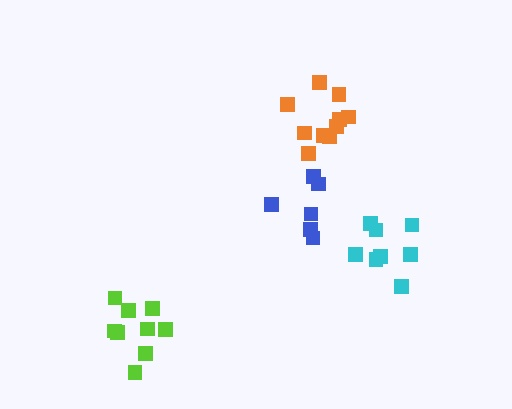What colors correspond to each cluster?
The clusters are colored: lime, cyan, blue, orange.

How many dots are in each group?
Group 1: 9 dots, Group 2: 8 dots, Group 3: 6 dots, Group 4: 10 dots (33 total).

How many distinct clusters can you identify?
There are 4 distinct clusters.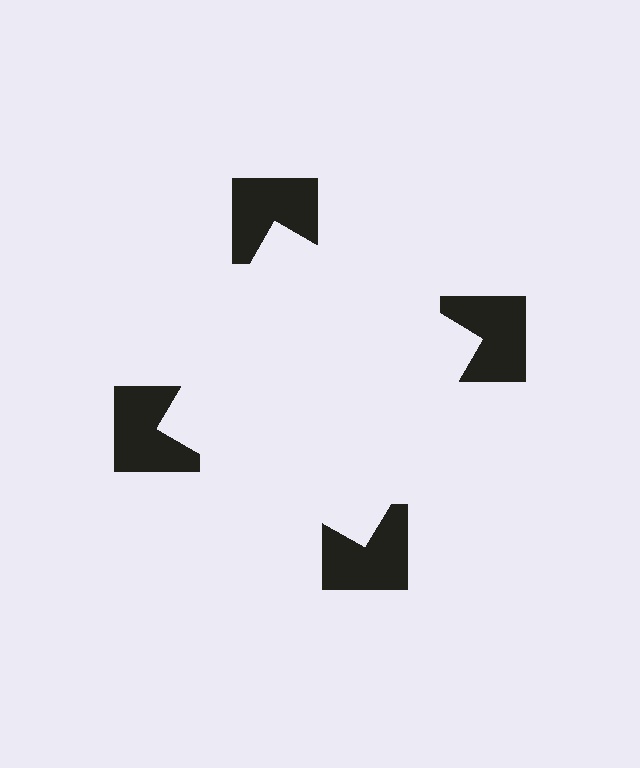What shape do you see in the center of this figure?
An illusory square — its edges are inferred from the aligned wedge cuts in the notched squares, not physically drawn.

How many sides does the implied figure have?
4 sides.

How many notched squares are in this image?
There are 4 — one at each vertex of the illusory square.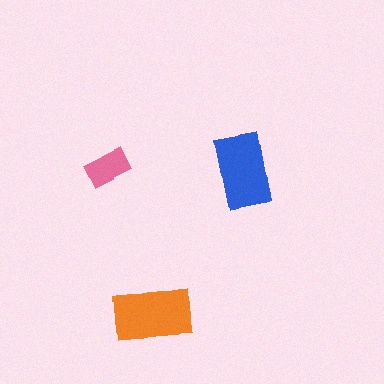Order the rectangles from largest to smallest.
the orange one, the blue one, the pink one.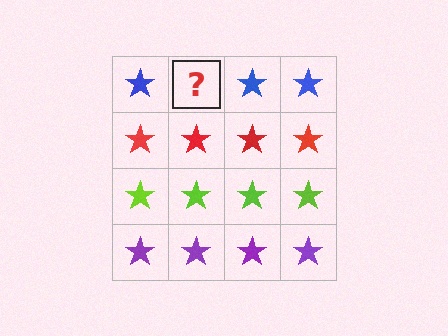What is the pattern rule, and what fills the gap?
The rule is that each row has a consistent color. The gap should be filled with a blue star.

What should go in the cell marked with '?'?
The missing cell should contain a blue star.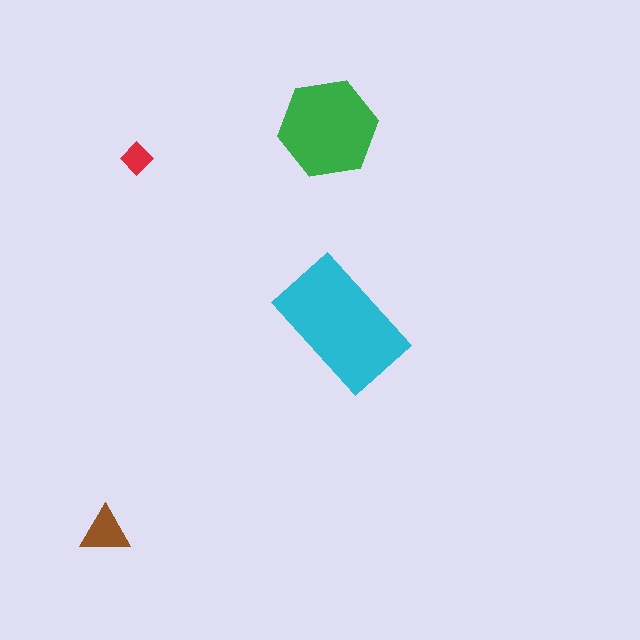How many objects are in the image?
There are 4 objects in the image.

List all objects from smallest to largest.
The red diamond, the brown triangle, the green hexagon, the cyan rectangle.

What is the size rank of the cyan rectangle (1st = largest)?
1st.